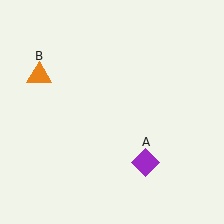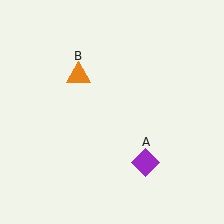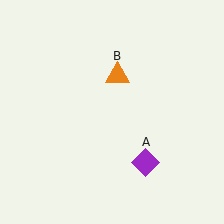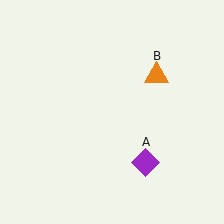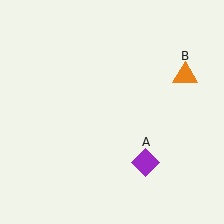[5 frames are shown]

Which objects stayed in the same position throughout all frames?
Purple diamond (object A) remained stationary.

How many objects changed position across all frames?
1 object changed position: orange triangle (object B).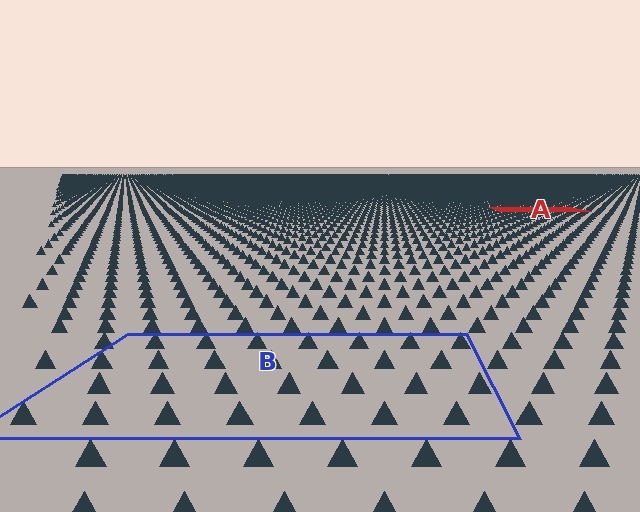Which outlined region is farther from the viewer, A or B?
Region A is farther from the viewer — the texture elements inside it appear smaller and more densely packed.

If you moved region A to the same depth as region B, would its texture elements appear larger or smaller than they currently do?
They would appear larger. At a closer depth, the same texture elements are projected at a bigger on-screen size.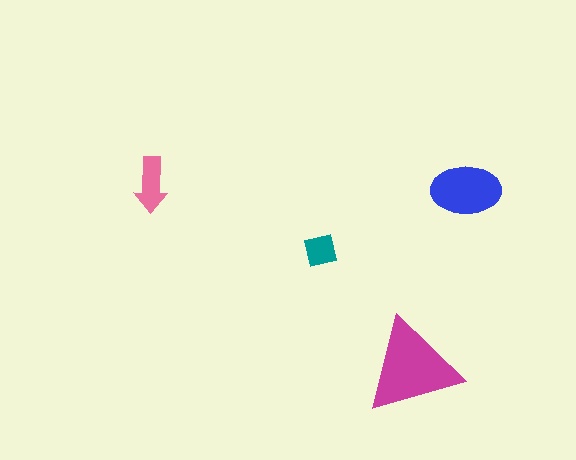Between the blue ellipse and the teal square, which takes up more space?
The blue ellipse.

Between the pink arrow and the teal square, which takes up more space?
The pink arrow.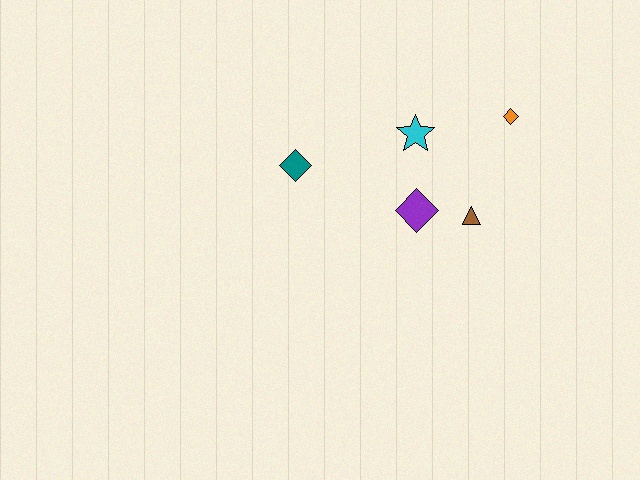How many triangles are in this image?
There is 1 triangle.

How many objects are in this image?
There are 5 objects.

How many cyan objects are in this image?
There is 1 cyan object.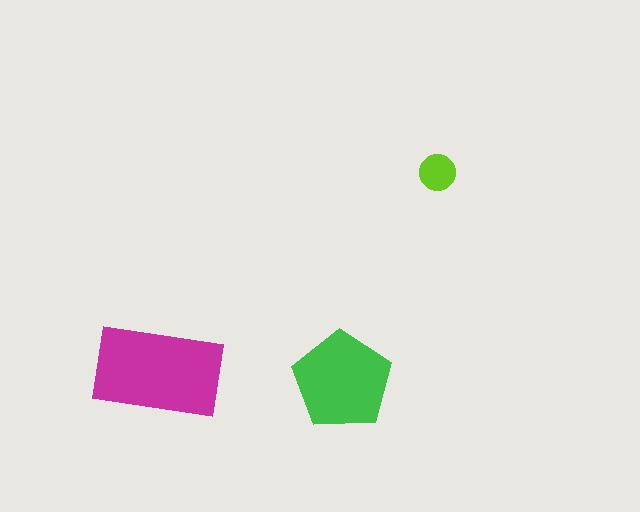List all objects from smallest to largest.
The lime circle, the green pentagon, the magenta rectangle.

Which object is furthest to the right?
The lime circle is rightmost.